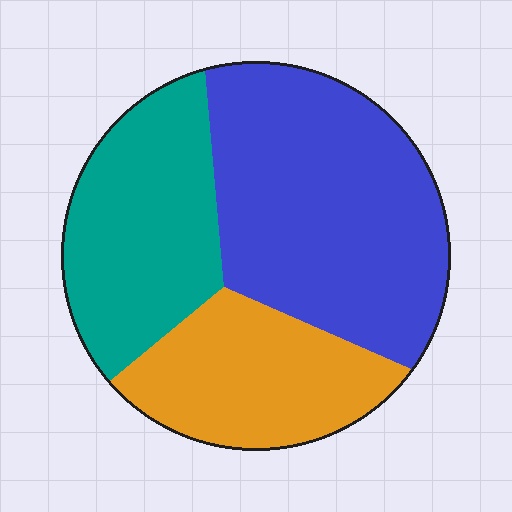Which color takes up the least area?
Orange, at roughly 25%.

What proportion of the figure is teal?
Teal covers around 30% of the figure.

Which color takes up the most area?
Blue, at roughly 45%.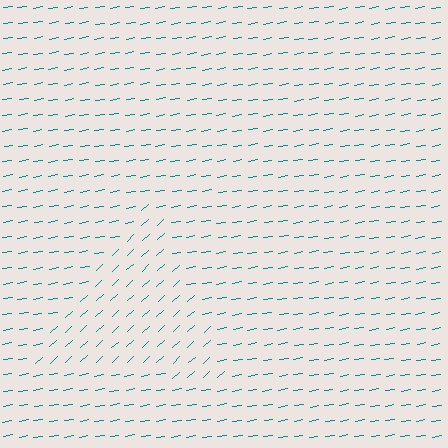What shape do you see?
I see a triangle.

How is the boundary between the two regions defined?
The boundary is defined purely by a change in line orientation (approximately 33 degrees difference). All lines are the same color and thickness.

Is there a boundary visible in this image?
Yes, there is a texture boundary formed by a change in line orientation.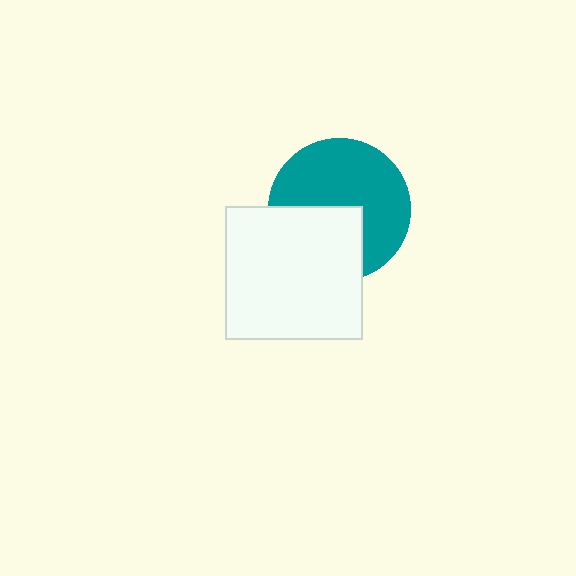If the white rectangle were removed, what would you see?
You would see the complete teal circle.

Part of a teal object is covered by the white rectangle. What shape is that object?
It is a circle.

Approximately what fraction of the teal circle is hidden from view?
Roughly 38% of the teal circle is hidden behind the white rectangle.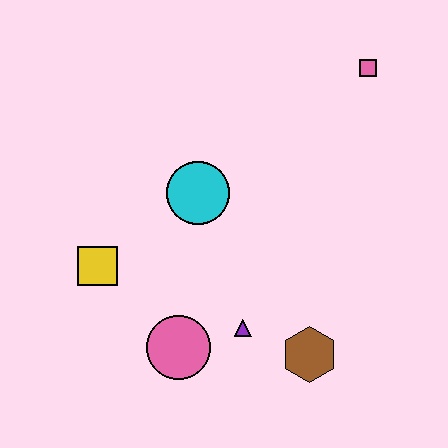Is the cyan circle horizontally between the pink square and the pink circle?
Yes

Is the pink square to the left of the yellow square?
No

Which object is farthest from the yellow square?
The pink square is farthest from the yellow square.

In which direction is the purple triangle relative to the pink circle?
The purple triangle is to the right of the pink circle.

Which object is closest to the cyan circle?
The yellow square is closest to the cyan circle.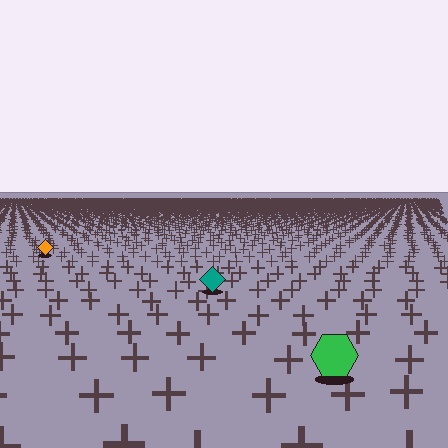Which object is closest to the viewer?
The green hexagon is closest. The texture marks near it are larger and more spread out.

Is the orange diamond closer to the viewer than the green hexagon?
No. The green hexagon is closer — you can tell from the texture gradient: the ground texture is coarser near it.